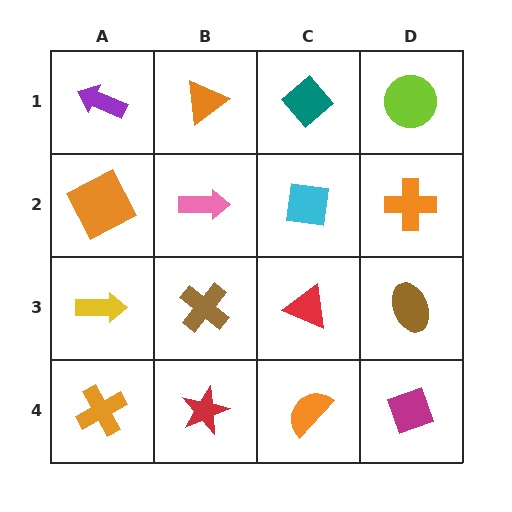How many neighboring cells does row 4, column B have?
3.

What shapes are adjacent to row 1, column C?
A cyan square (row 2, column C), an orange triangle (row 1, column B), a lime circle (row 1, column D).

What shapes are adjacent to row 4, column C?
A red triangle (row 3, column C), a red star (row 4, column B), a magenta diamond (row 4, column D).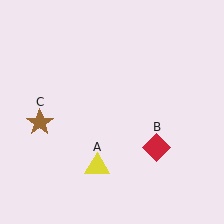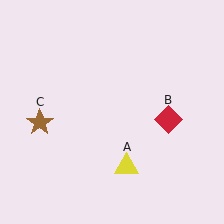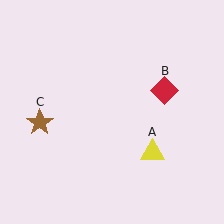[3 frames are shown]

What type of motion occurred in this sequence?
The yellow triangle (object A), red diamond (object B) rotated counterclockwise around the center of the scene.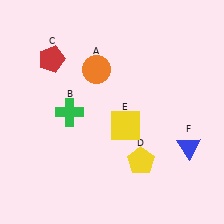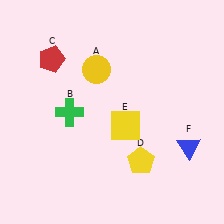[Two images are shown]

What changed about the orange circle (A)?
In Image 1, A is orange. In Image 2, it changed to yellow.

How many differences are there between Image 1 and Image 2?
There is 1 difference between the two images.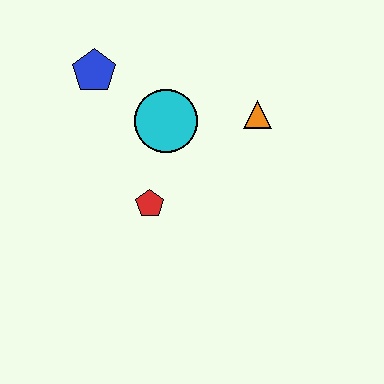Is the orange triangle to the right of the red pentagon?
Yes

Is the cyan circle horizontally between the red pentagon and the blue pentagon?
No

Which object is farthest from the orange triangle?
The blue pentagon is farthest from the orange triangle.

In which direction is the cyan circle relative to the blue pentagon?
The cyan circle is to the right of the blue pentagon.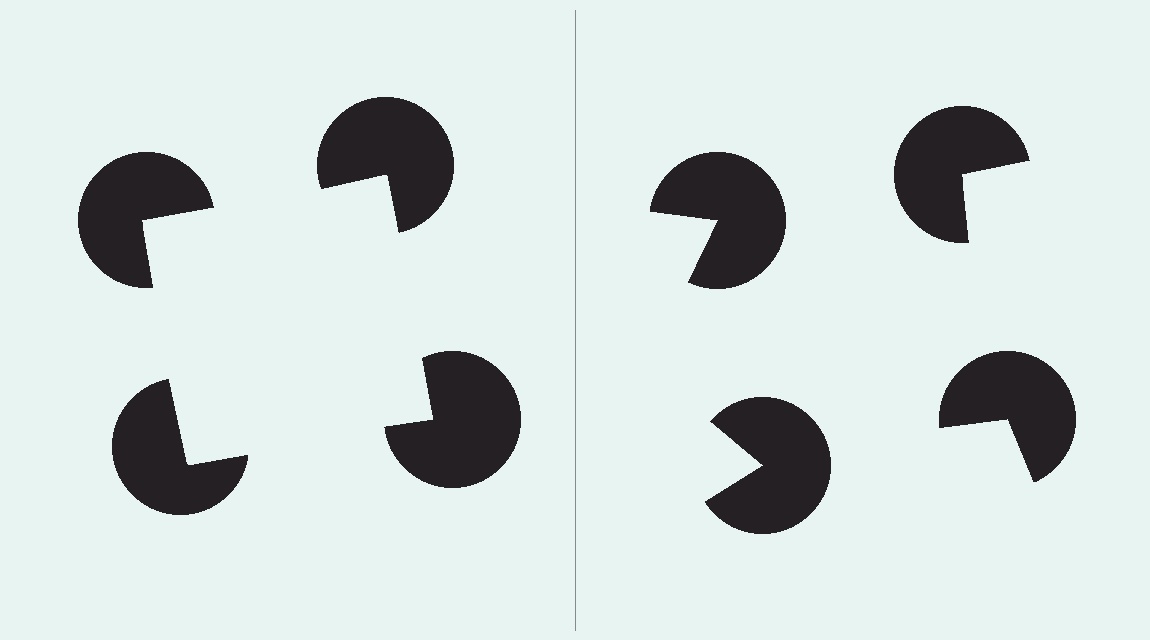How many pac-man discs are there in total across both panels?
8 — 4 on each side.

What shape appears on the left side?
An illusory square.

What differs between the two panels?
The pac-man discs are positioned identically on both sides; only the wedge orientations differ. On the left they align to a square; on the right they are misaligned.